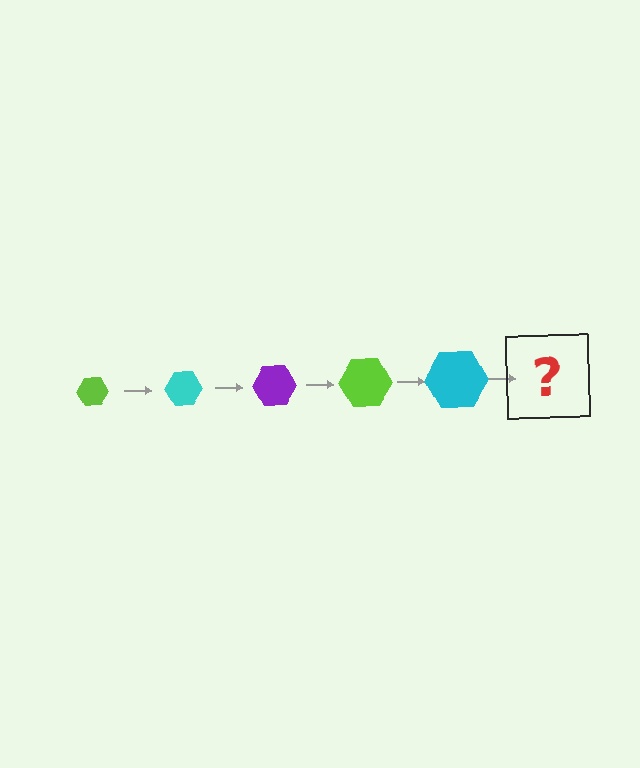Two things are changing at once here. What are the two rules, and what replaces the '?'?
The two rules are that the hexagon grows larger each step and the color cycles through lime, cyan, and purple. The '?' should be a purple hexagon, larger than the previous one.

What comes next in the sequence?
The next element should be a purple hexagon, larger than the previous one.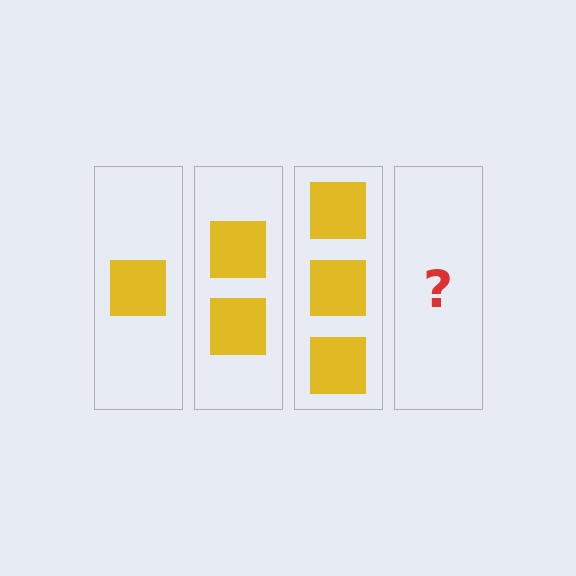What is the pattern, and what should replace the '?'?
The pattern is that each step adds one more square. The '?' should be 4 squares.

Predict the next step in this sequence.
The next step is 4 squares.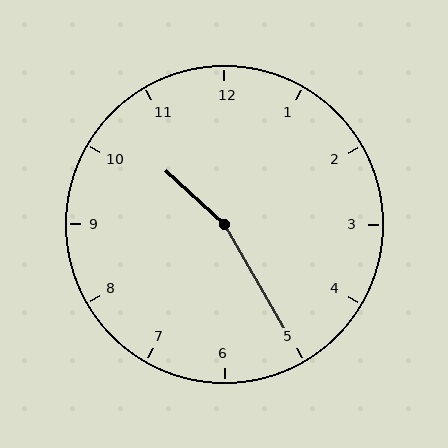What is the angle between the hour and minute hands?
Approximately 162 degrees.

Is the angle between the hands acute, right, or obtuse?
It is obtuse.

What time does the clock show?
10:25.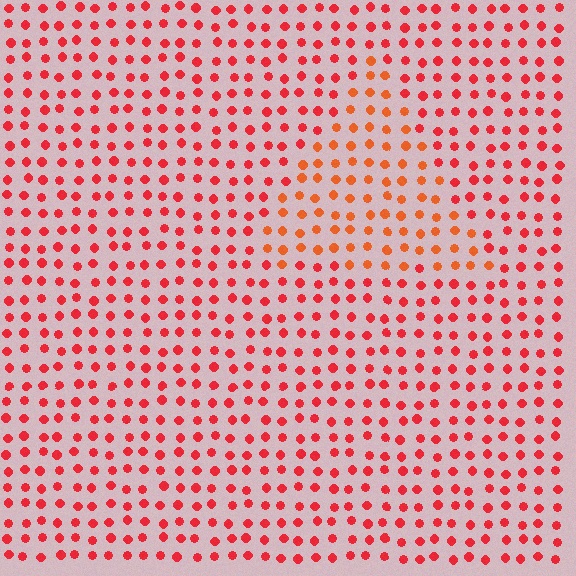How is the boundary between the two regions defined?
The boundary is defined purely by a slight shift in hue (about 23 degrees). Spacing, size, and orientation are identical on both sides.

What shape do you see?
I see a triangle.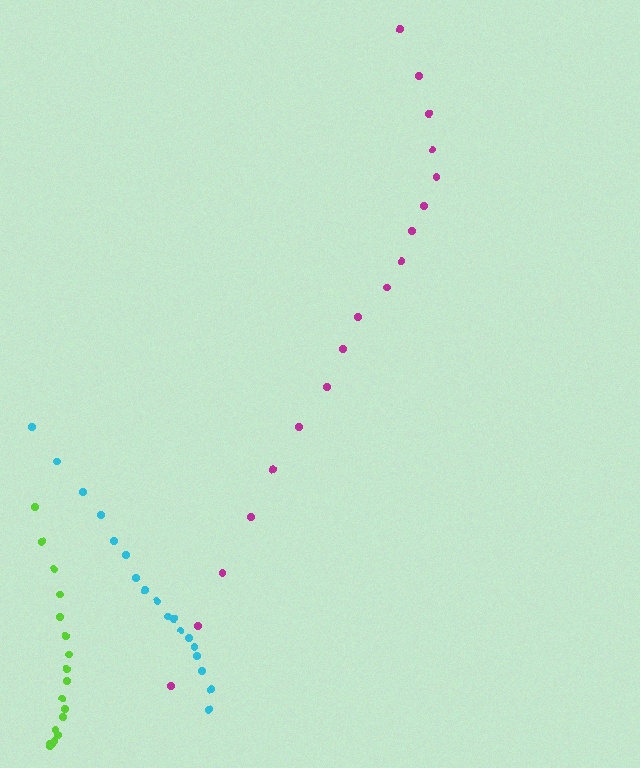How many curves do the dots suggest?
There are 3 distinct paths.